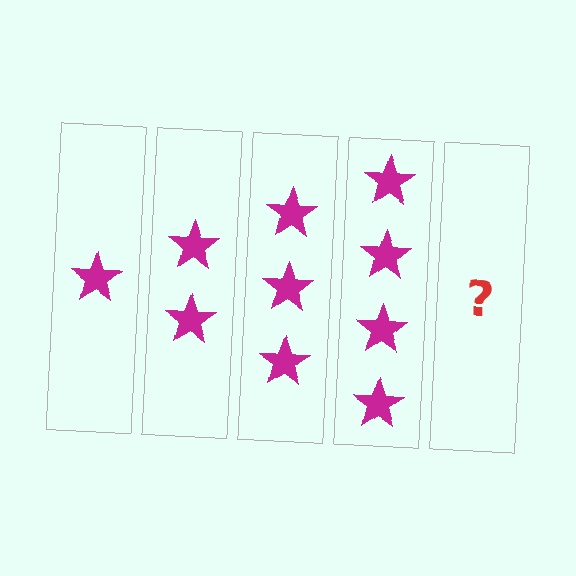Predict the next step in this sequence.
The next step is 5 stars.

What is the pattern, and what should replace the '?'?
The pattern is that each step adds one more star. The '?' should be 5 stars.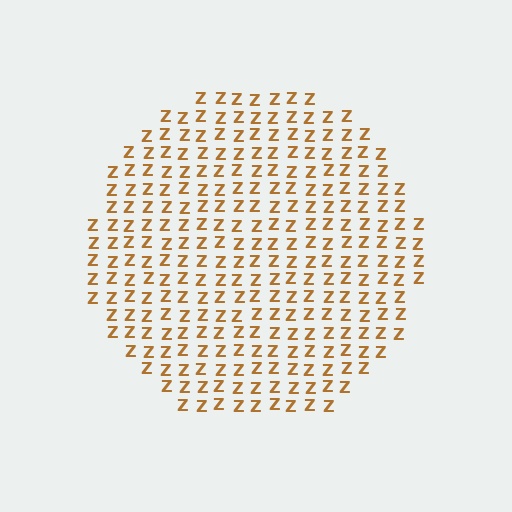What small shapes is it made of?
It is made of small letter Z's.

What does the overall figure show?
The overall figure shows a circle.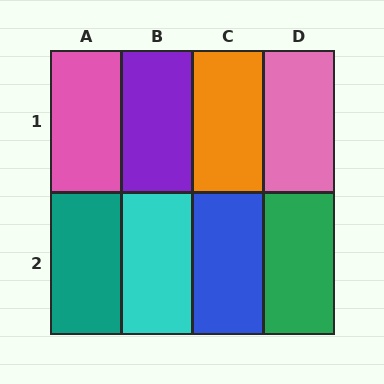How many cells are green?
1 cell is green.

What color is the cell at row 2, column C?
Blue.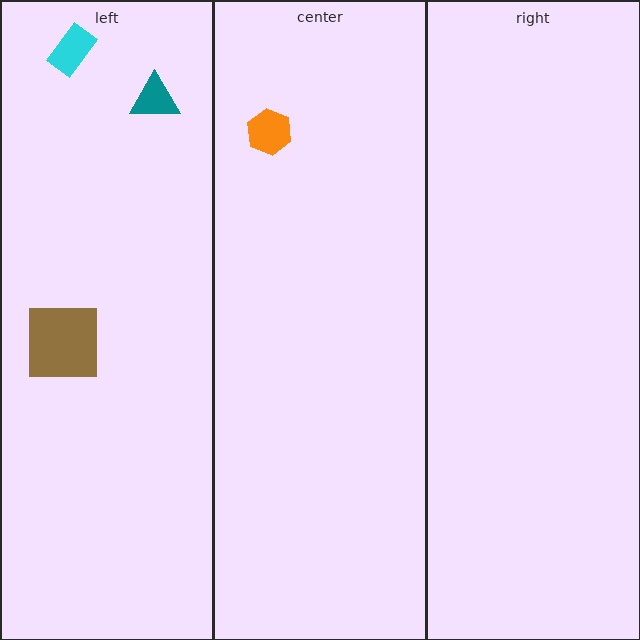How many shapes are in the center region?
1.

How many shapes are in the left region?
3.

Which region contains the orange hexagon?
The center region.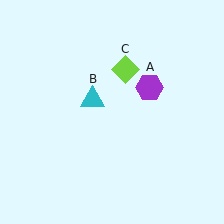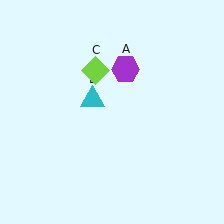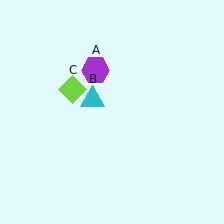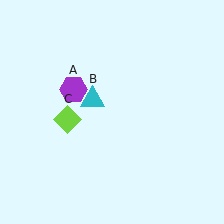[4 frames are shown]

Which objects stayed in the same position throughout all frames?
Cyan triangle (object B) remained stationary.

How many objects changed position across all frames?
2 objects changed position: purple hexagon (object A), lime diamond (object C).